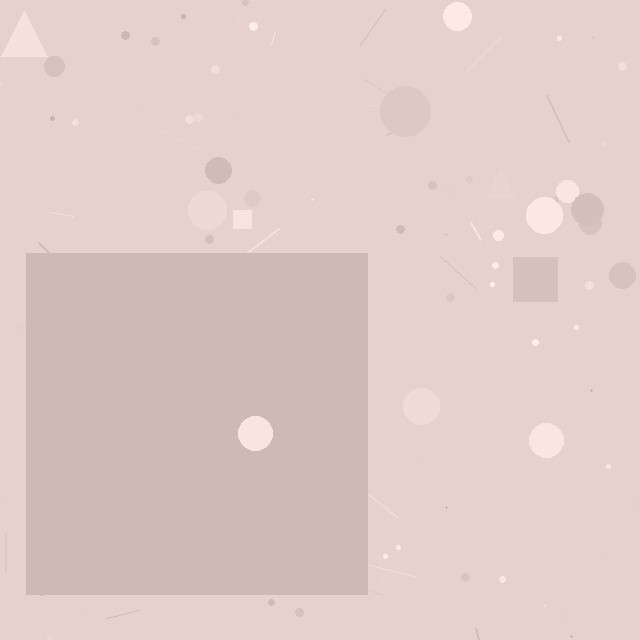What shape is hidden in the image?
A square is hidden in the image.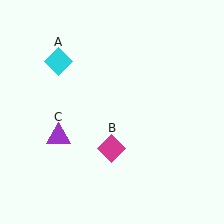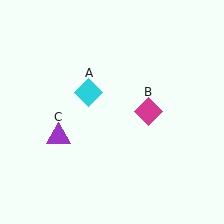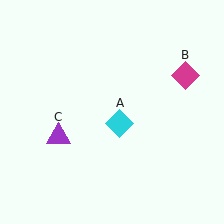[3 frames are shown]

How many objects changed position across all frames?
2 objects changed position: cyan diamond (object A), magenta diamond (object B).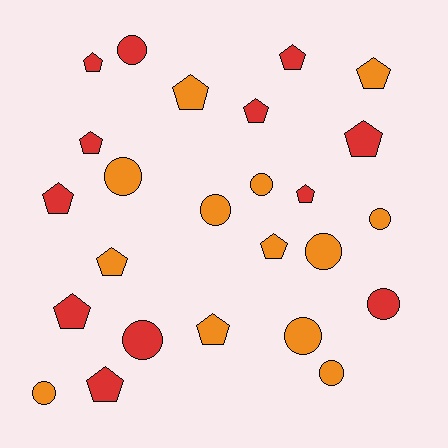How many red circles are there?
There are 3 red circles.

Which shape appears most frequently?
Pentagon, with 14 objects.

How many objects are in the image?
There are 25 objects.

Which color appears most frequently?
Orange, with 13 objects.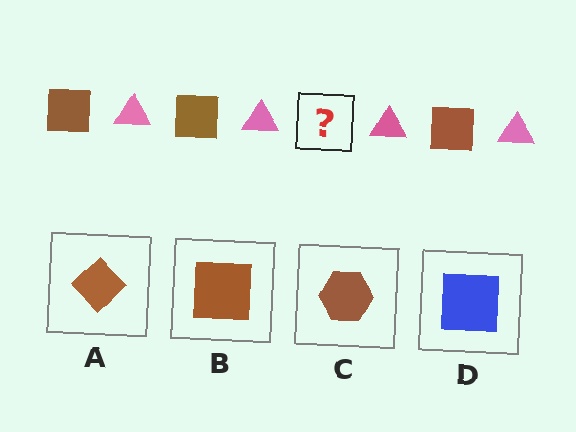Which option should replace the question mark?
Option B.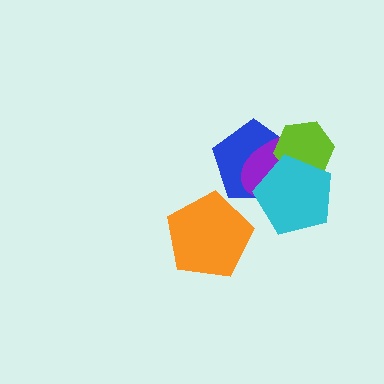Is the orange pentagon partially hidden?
No, no other shape covers it.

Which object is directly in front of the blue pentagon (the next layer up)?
The purple ellipse is directly in front of the blue pentagon.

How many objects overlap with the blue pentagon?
3 objects overlap with the blue pentagon.